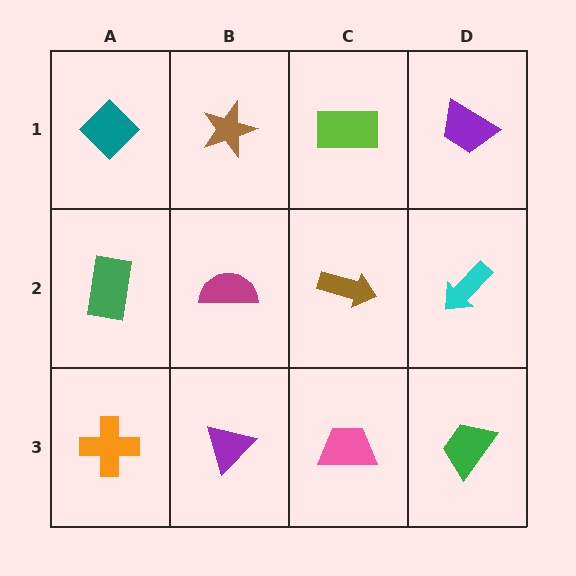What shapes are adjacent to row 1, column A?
A green rectangle (row 2, column A), a brown star (row 1, column B).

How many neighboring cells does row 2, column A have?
3.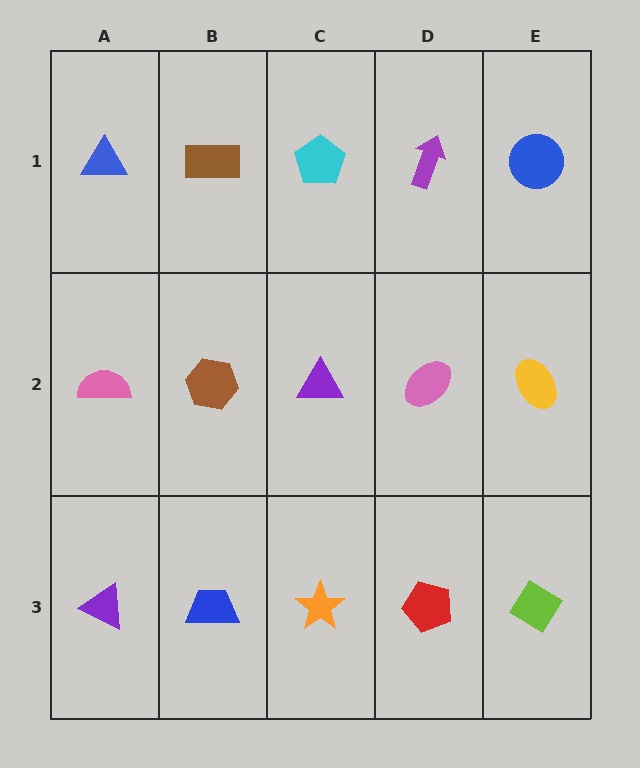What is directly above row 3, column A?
A pink semicircle.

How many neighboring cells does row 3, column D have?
3.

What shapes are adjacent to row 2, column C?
A cyan pentagon (row 1, column C), an orange star (row 3, column C), a brown hexagon (row 2, column B), a pink ellipse (row 2, column D).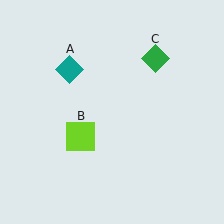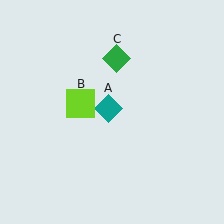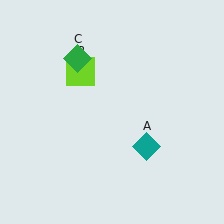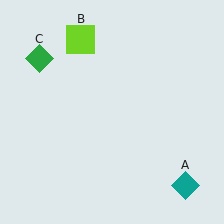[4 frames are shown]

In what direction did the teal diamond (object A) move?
The teal diamond (object A) moved down and to the right.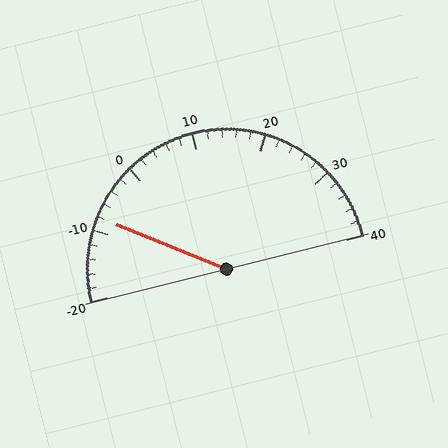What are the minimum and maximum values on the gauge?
The gauge ranges from -20 to 40.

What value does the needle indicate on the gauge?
The needle indicates approximately -8.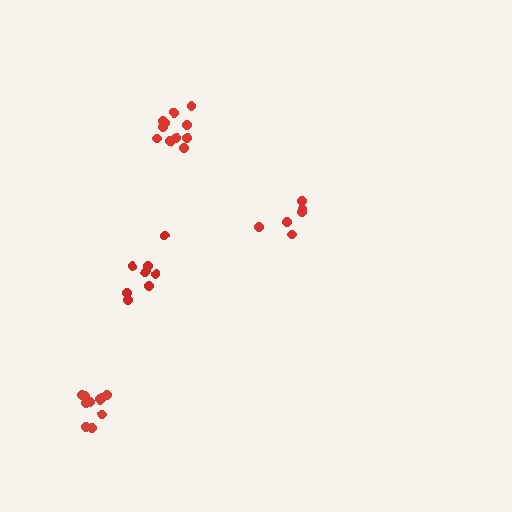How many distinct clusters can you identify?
There are 4 distinct clusters.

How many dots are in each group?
Group 1: 8 dots, Group 2: 11 dots, Group 3: 6 dots, Group 4: 10 dots (35 total).